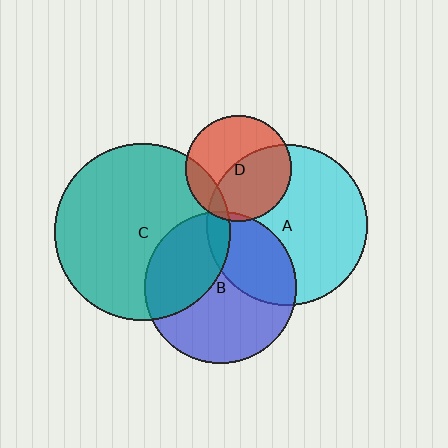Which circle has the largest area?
Circle C (teal).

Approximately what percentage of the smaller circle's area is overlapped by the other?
Approximately 35%.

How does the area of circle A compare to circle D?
Approximately 2.3 times.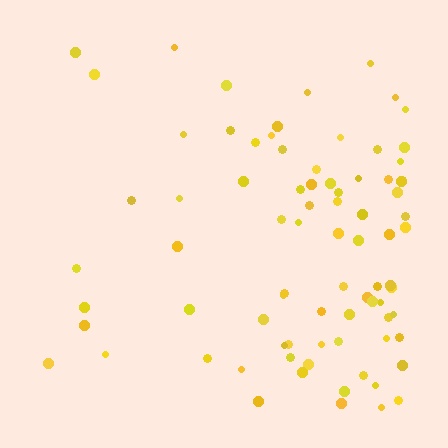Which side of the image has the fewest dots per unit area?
The left.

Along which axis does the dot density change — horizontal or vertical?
Horizontal.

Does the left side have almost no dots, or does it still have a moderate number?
Still a moderate number, just noticeably fewer than the right.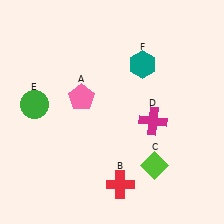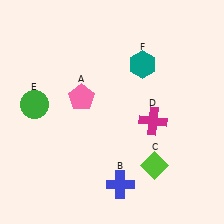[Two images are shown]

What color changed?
The cross (B) changed from red in Image 1 to blue in Image 2.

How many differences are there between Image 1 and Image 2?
There is 1 difference between the two images.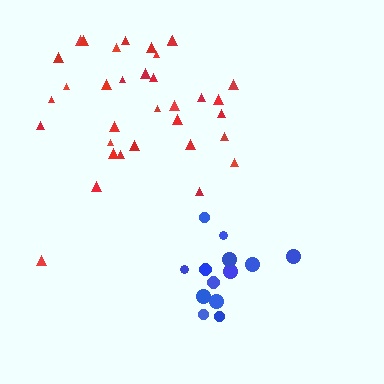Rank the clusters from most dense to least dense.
blue, red.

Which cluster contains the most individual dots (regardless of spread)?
Red (34).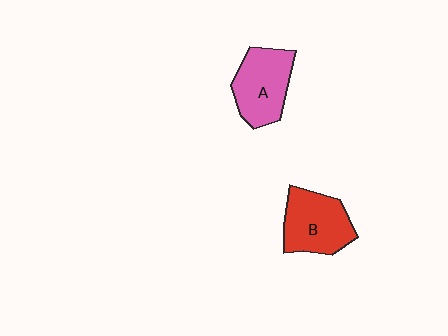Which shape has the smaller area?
Shape A (pink).